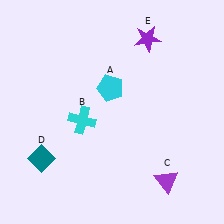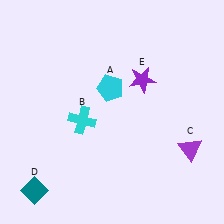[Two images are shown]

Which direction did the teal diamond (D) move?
The teal diamond (D) moved down.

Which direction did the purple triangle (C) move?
The purple triangle (C) moved up.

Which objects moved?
The objects that moved are: the purple triangle (C), the teal diamond (D), the purple star (E).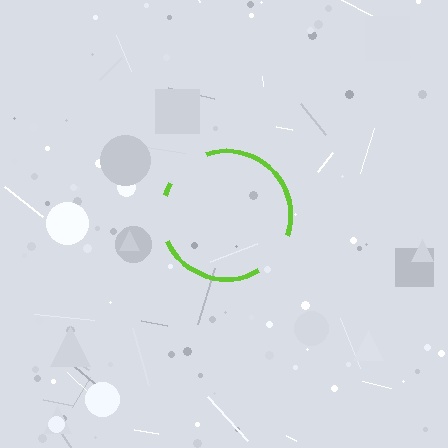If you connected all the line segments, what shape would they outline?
They would outline a circle.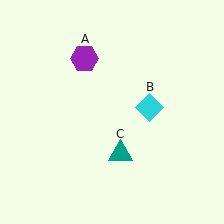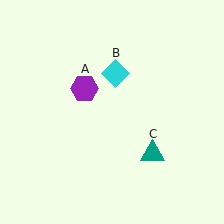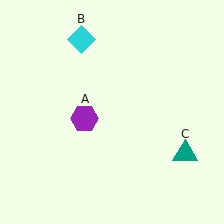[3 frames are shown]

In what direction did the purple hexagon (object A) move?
The purple hexagon (object A) moved down.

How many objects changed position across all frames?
3 objects changed position: purple hexagon (object A), cyan diamond (object B), teal triangle (object C).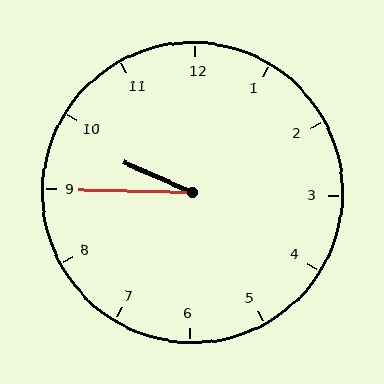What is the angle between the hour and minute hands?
Approximately 22 degrees.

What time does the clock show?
9:45.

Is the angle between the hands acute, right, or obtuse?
It is acute.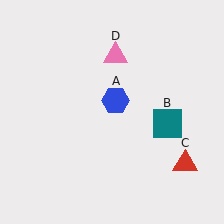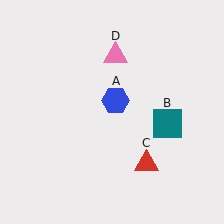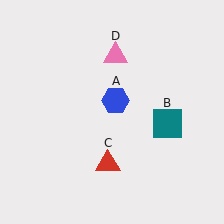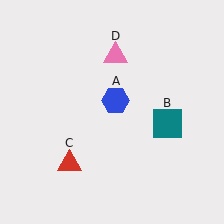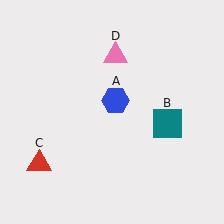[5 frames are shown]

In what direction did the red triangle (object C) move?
The red triangle (object C) moved left.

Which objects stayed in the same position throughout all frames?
Blue hexagon (object A) and teal square (object B) and pink triangle (object D) remained stationary.